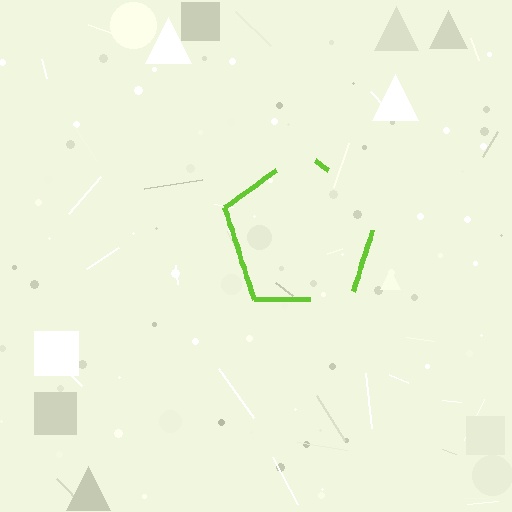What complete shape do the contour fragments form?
The contour fragments form a pentagon.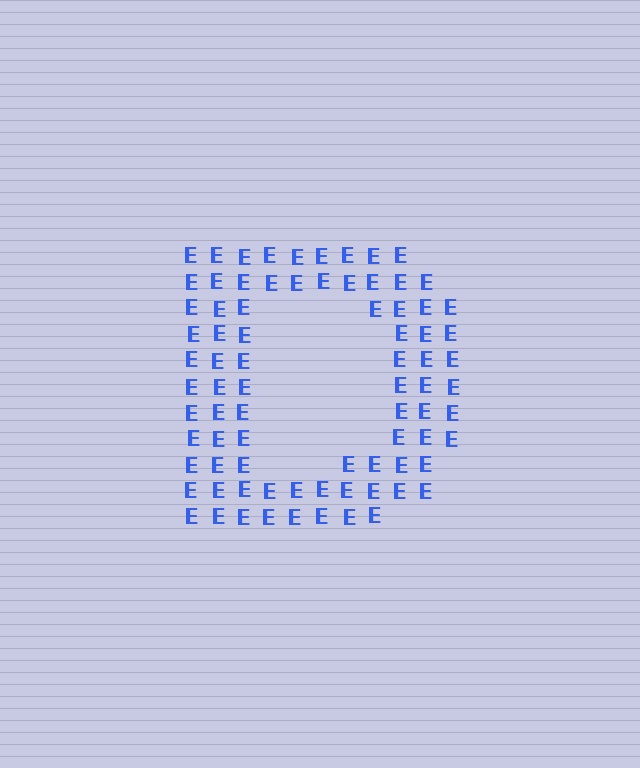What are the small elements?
The small elements are letter E's.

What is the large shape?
The large shape is the letter D.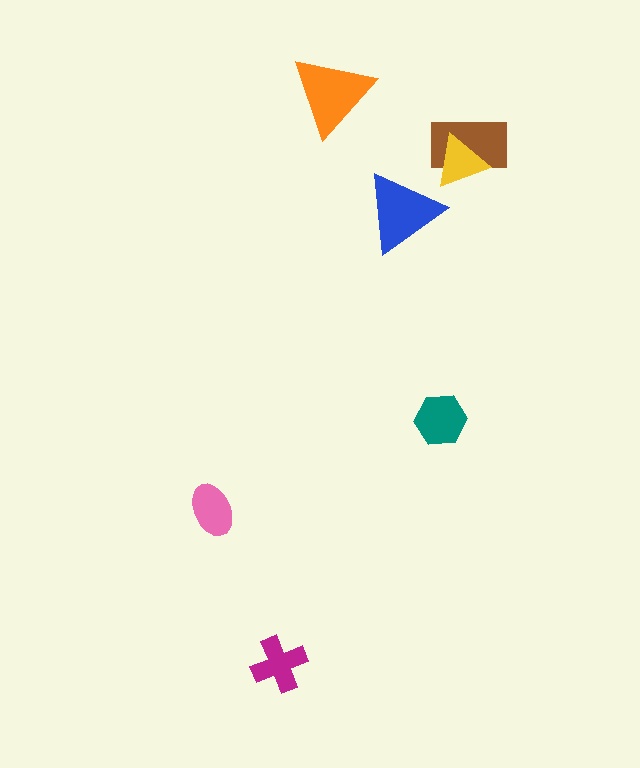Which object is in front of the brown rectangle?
The yellow triangle is in front of the brown rectangle.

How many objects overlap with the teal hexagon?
0 objects overlap with the teal hexagon.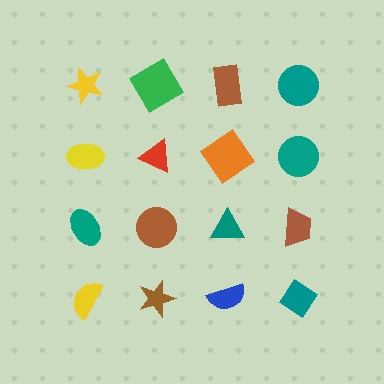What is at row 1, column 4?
A teal circle.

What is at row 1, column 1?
A yellow star.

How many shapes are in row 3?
4 shapes.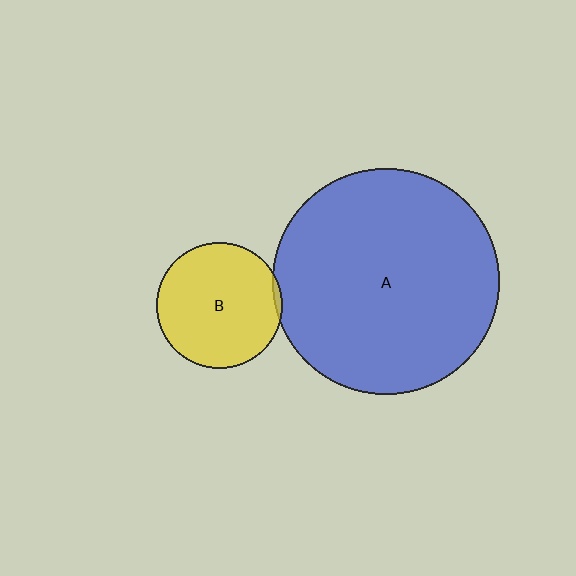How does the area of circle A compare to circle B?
Approximately 3.2 times.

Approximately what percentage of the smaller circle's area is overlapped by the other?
Approximately 5%.